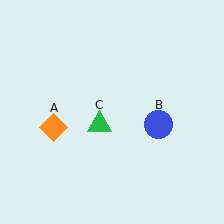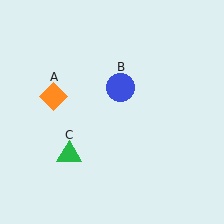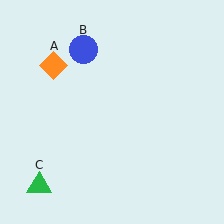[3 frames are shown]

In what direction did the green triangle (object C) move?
The green triangle (object C) moved down and to the left.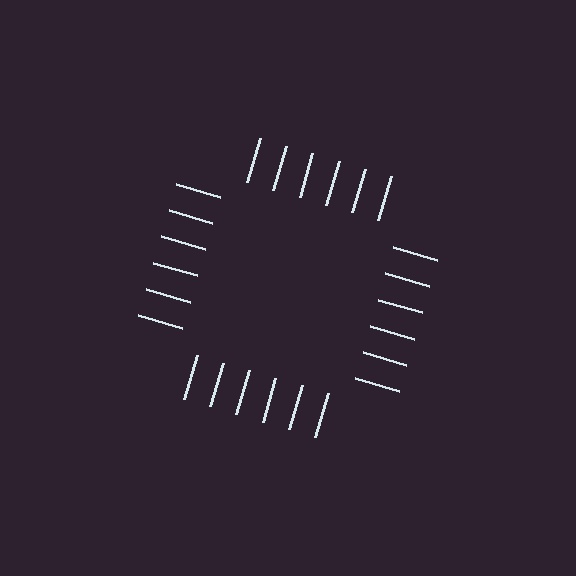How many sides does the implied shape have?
4 sides — the line-ends trace a square.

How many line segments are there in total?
24 — 6 along each of the 4 edges.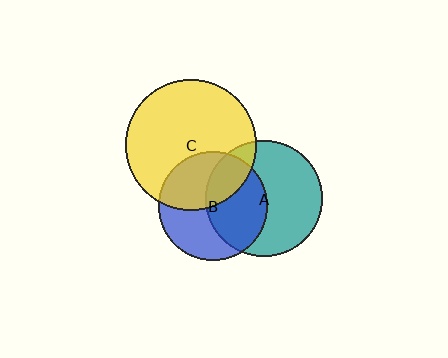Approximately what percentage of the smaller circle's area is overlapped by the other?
Approximately 20%.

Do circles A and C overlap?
Yes.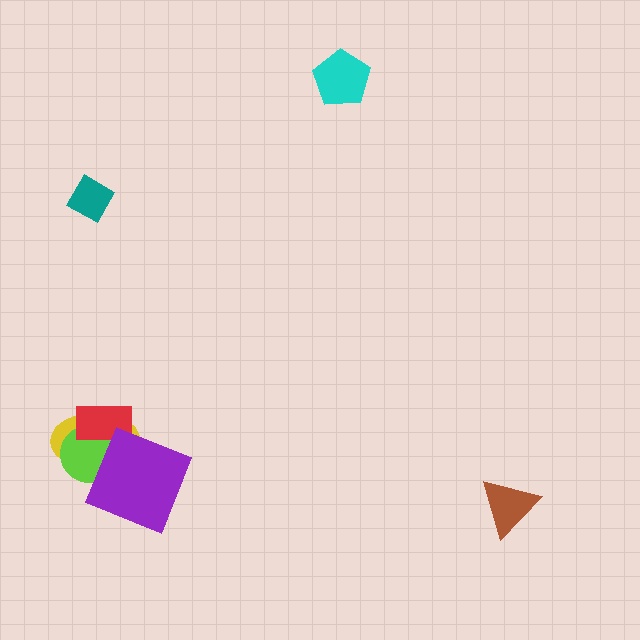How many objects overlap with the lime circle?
3 objects overlap with the lime circle.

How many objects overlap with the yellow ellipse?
3 objects overlap with the yellow ellipse.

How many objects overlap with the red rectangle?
2 objects overlap with the red rectangle.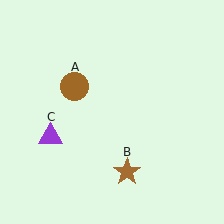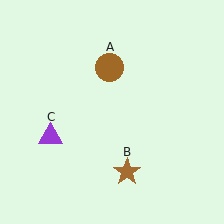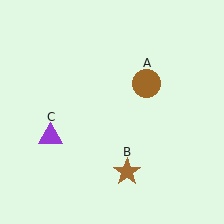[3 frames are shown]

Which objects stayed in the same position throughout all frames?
Brown star (object B) and purple triangle (object C) remained stationary.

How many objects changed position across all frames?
1 object changed position: brown circle (object A).